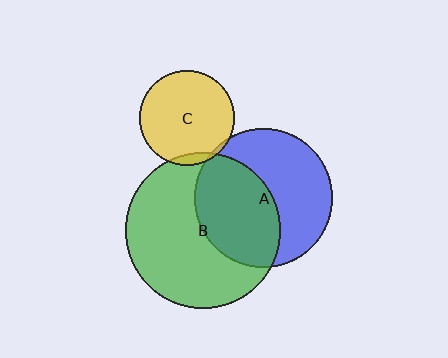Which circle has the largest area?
Circle B (green).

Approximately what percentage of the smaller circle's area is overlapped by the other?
Approximately 50%.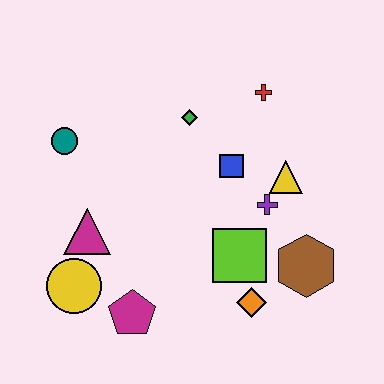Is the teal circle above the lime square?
Yes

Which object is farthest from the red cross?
The yellow circle is farthest from the red cross.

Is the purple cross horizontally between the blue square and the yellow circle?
No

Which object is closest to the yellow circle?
The magenta triangle is closest to the yellow circle.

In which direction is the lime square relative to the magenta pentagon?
The lime square is to the right of the magenta pentagon.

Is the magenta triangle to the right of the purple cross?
No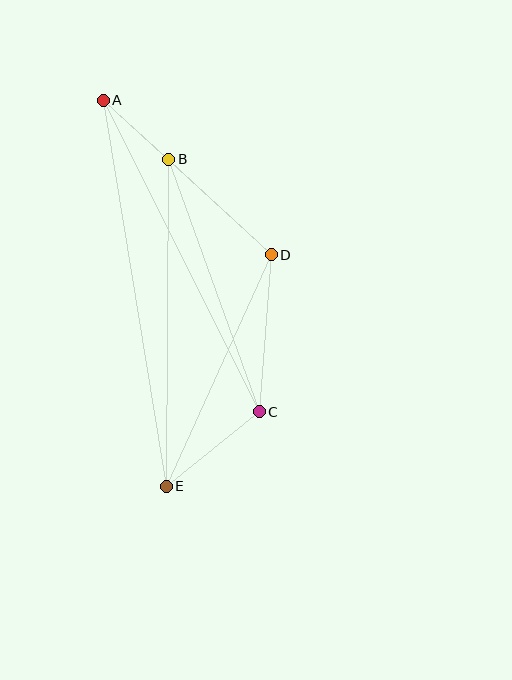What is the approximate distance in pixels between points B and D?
The distance between B and D is approximately 140 pixels.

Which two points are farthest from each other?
Points A and E are farthest from each other.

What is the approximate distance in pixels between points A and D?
The distance between A and D is approximately 229 pixels.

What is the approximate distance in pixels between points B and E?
The distance between B and E is approximately 327 pixels.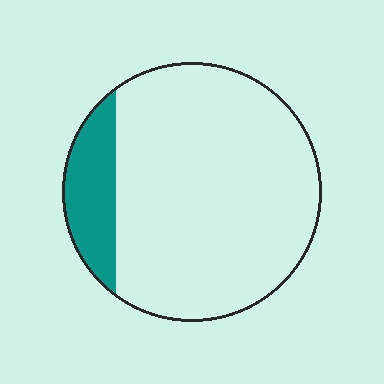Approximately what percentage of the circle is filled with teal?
Approximately 15%.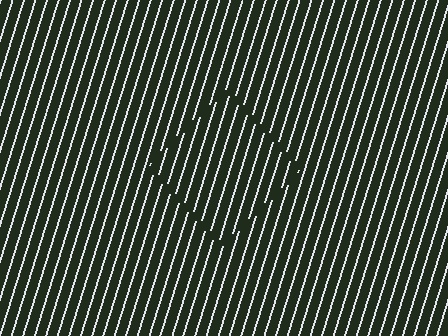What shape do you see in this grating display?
An illusory square. The interior of the shape contains the same grating, shifted by half a period — the contour is defined by the phase discontinuity where line-ends from the inner and outer gratings abut.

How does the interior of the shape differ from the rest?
The interior of the shape contains the same grating, shifted by half a period — the contour is defined by the phase discontinuity where line-ends from the inner and outer gratings abut.